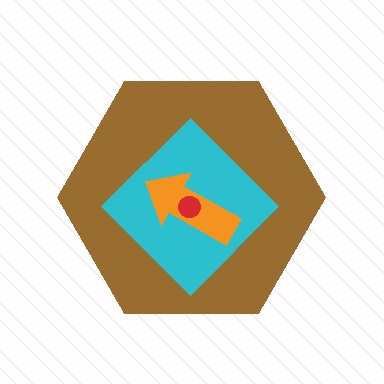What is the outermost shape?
The brown hexagon.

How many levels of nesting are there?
4.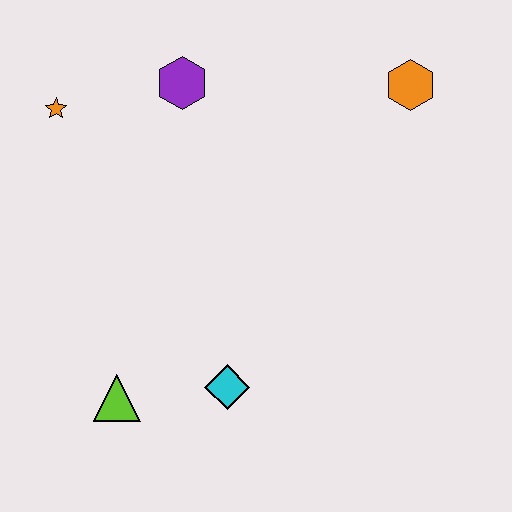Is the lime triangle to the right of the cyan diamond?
No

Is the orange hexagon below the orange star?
No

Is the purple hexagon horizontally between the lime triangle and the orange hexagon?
Yes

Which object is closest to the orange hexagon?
The purple hexagon is closest to the orange hexagon.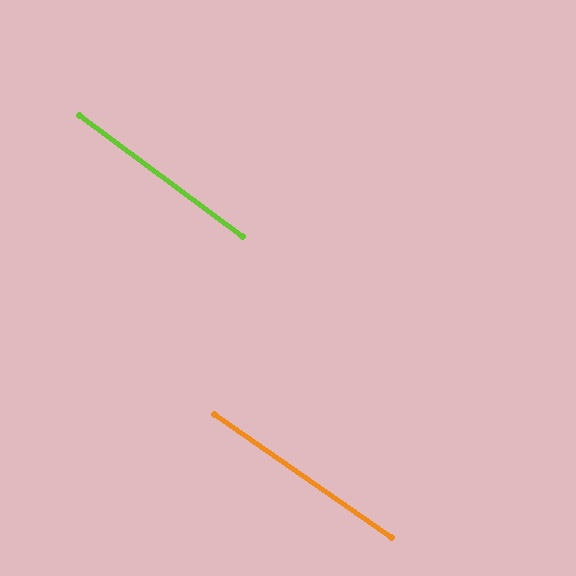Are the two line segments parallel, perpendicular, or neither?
Parallel — their directions differ by only 1.5°.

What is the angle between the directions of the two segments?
Approximately 2 degrees.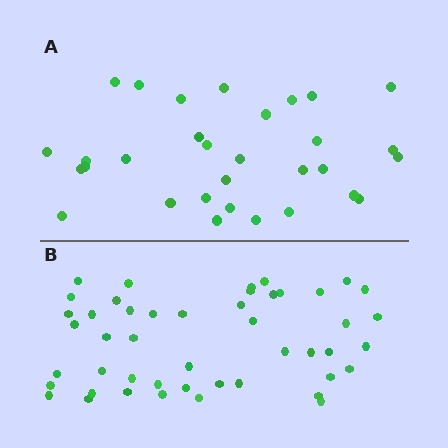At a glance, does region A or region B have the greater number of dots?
Region B (the bottom region) has more dots.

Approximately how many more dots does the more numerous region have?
Region B has approximately 15 more dots than region A.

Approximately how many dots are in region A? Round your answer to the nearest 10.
About 30 dots. (The exact count is 31, which rounds to 30.)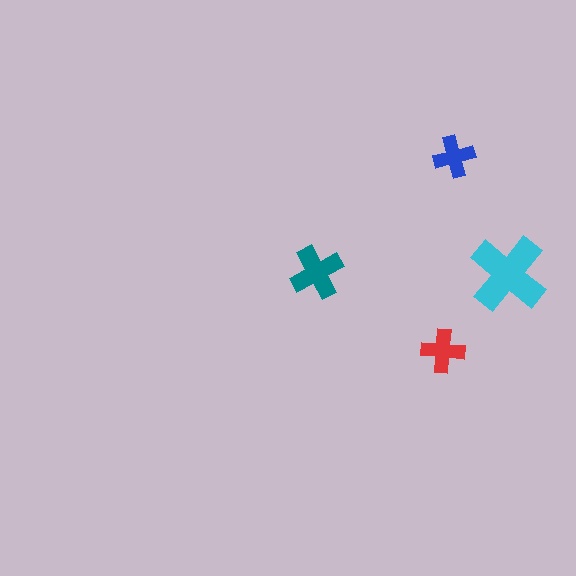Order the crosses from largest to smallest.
the cyan one, the teal one, the red one, the blue one.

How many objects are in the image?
There are 4 objects in the image.